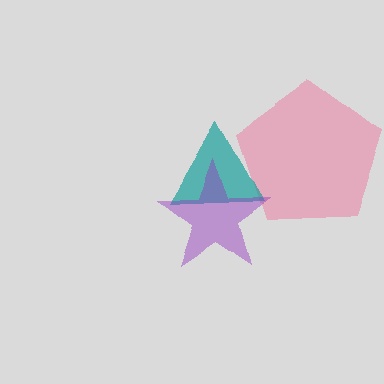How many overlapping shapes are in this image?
There are 3 overlapping shapes in the image.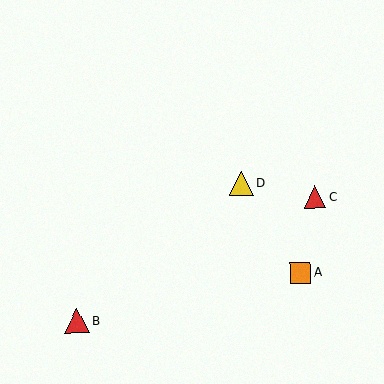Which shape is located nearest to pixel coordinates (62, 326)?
The red triangle (labeled B) at (77, 321) is nearest to that location.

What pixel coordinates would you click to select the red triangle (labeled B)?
Click at (77, 321) to select the red triangle B.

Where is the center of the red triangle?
The center of the red triangle is at (77, 321).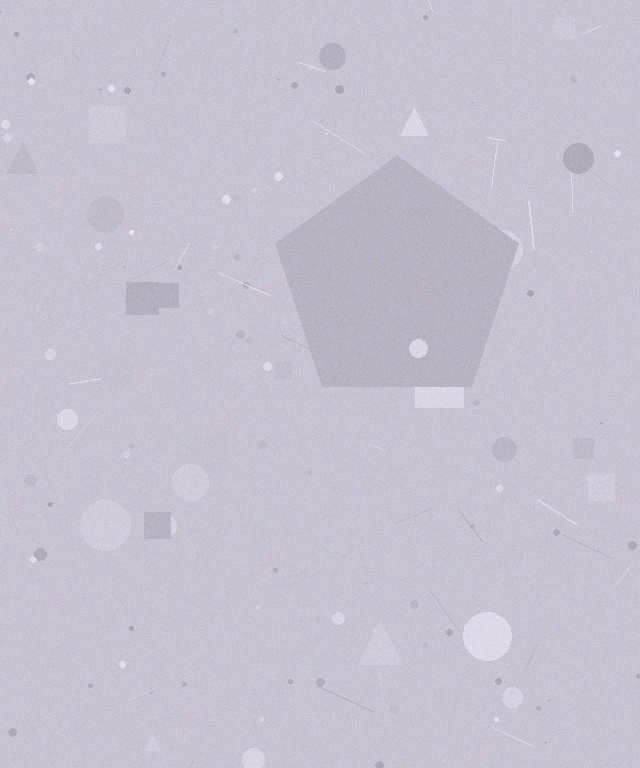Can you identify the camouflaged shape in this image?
The camouflaged shape is a pentagon.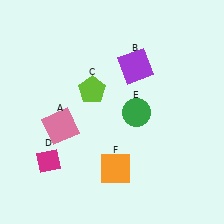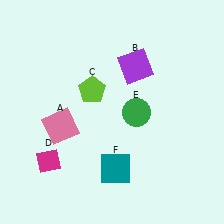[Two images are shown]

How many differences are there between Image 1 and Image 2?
There is 1 difference between the two images.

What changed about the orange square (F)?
In Image 1, F is orange. In Image 2, it changed to teal.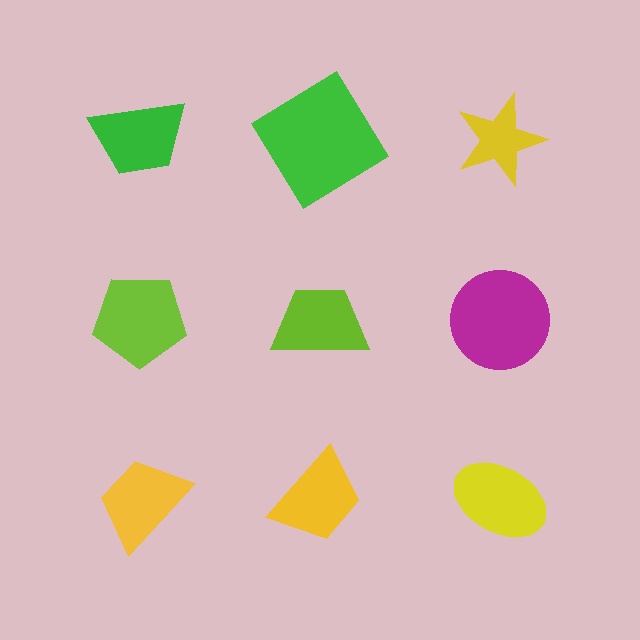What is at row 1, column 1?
A green trapezoid.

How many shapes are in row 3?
3 shapes.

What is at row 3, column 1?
A yellow trapezoid.